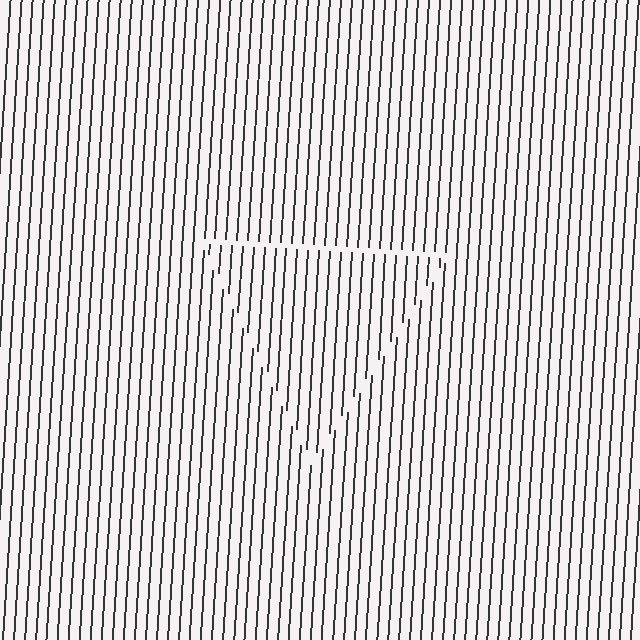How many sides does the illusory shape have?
3 sides — the line-ends trace a triangle.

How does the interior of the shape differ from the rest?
The interior of the shape contains the same grating, shifted by half a period — the contour is defined by the phase discontinuity where line-ends from the inner and outer gratings abut.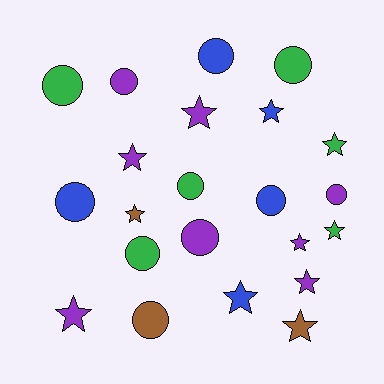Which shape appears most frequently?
Star, with 11 objects.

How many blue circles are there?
There are 3 blue circles.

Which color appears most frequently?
Purple, with 8 objects.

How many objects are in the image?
There are 22 objects.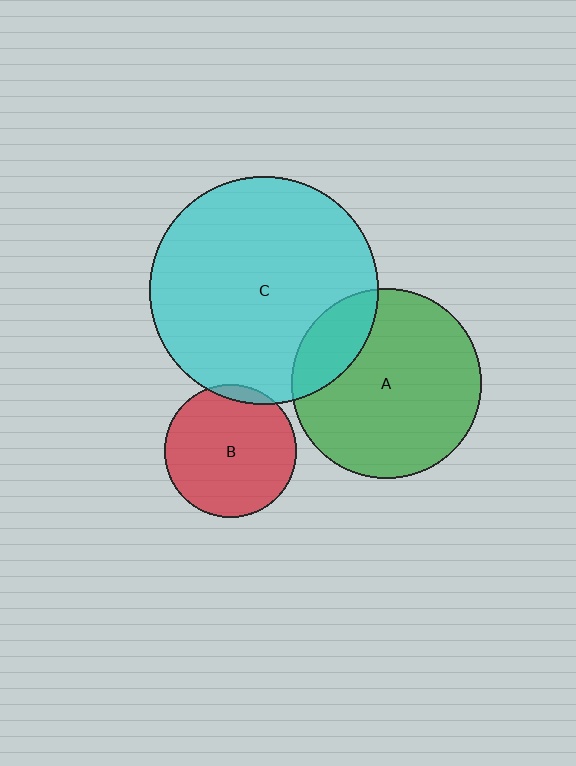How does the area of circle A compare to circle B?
Approximately 2.1 times.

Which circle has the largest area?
Circle C (cyan).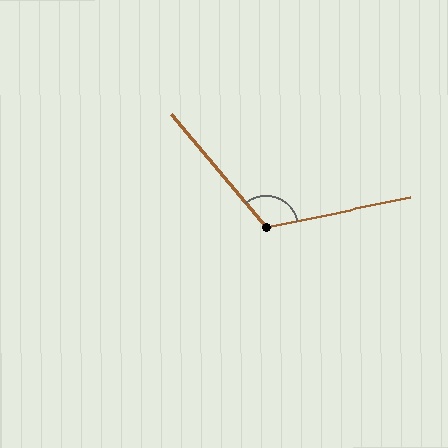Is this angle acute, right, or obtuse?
It is obtuse.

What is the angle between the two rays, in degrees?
Approximately 119 degrees.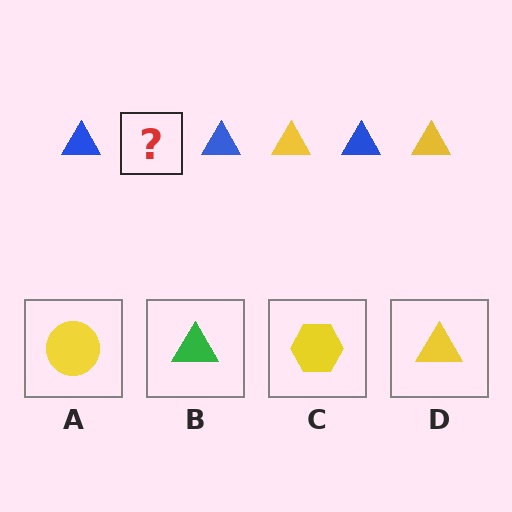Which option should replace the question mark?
Option D.